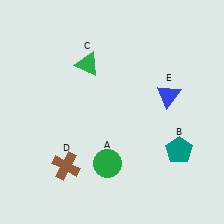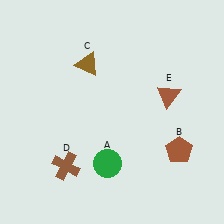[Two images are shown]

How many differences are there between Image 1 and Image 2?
There are 3 differences between the two images.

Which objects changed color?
B changed from teal to brown. C changed from green to brown. E changed from blue to brown.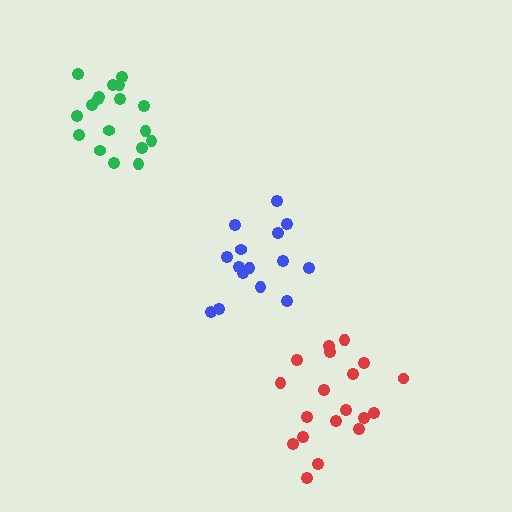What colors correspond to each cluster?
The clusters are colored: red, blue, green.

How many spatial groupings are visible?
There are 3 spatial groupings.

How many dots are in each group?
Group 1: 19 dots, Group 2: 15 dots, Group 3: 18 dots (52 total).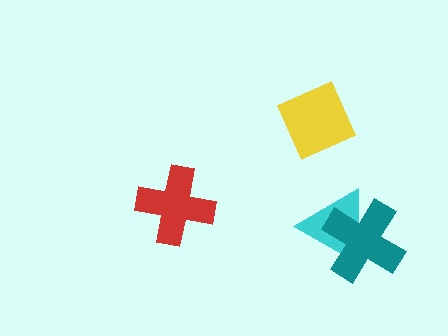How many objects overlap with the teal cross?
1 object overlaps with the teal cross.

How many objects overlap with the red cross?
0 objects overlap with the red cross.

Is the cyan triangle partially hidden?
Yes, it is partially covered by another shape.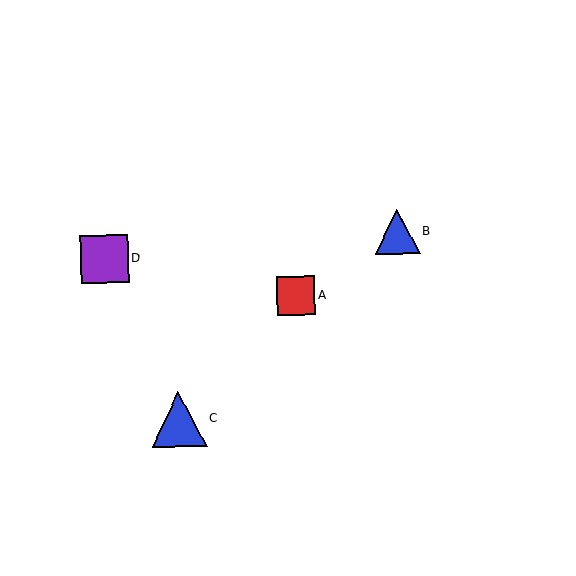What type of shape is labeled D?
Shape D is a purple square.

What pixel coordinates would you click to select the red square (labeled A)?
Click at (296, 296) to select the red square A.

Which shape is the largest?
The blue triangle (labeled C) is the largest.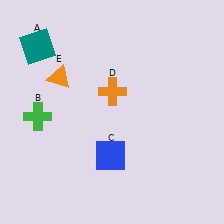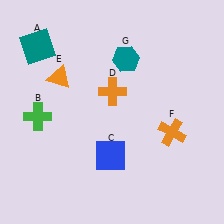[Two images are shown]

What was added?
An orange cross (F), a teal hexagon (G) were added in Image 2.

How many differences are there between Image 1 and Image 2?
There are 2 differences between the two images.